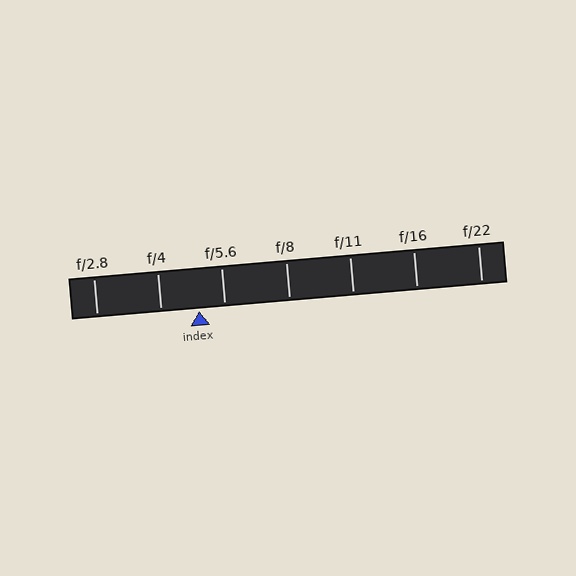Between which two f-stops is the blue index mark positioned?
The index mark is between f/4 and f/5.6.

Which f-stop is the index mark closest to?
The index mark is closest to f/5.6.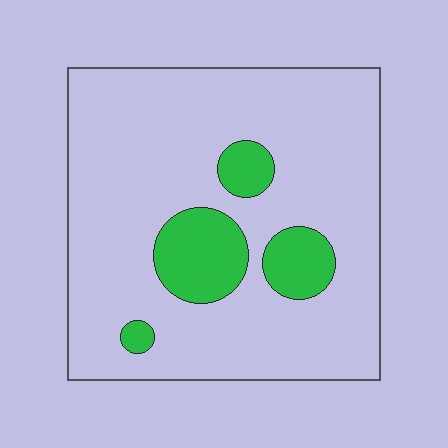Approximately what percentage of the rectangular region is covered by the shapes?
Approximately 15%.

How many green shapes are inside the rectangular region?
4.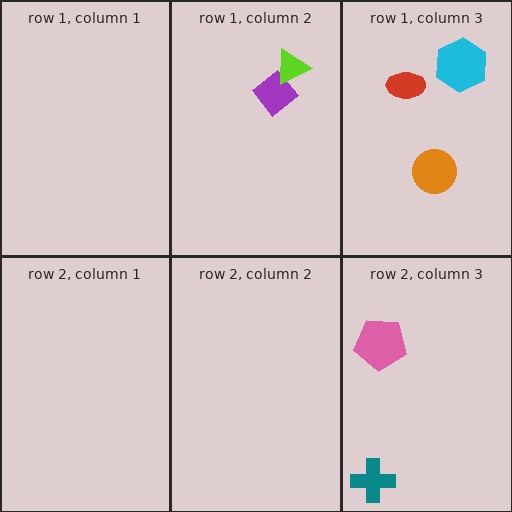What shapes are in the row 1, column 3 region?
The orange circle, the cyan hexagon, the red ellipse.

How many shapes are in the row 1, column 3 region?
3.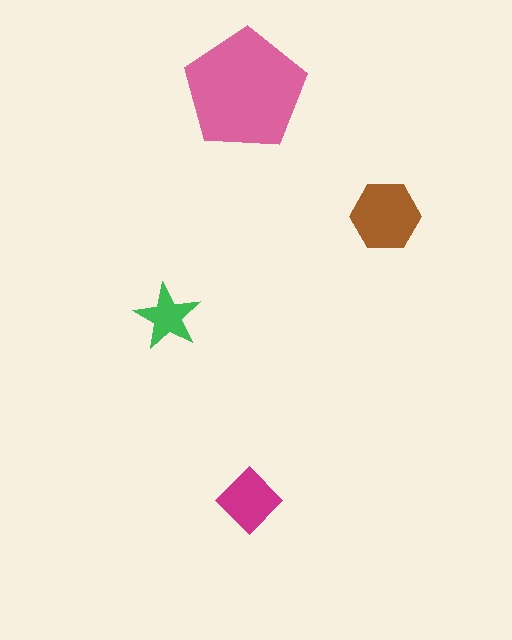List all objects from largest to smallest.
The pink pentagon, the brown hexagon, the magenta diamond, the green star.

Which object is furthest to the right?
The brown hexagon is rightmost.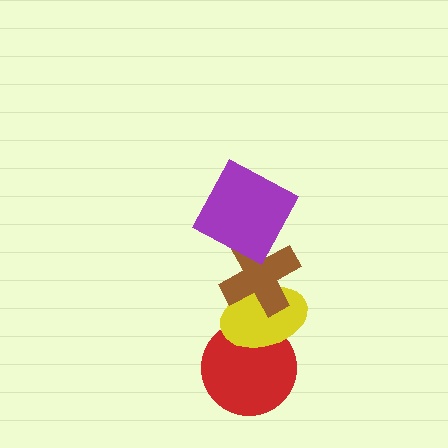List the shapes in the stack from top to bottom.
From top to bottom: the purple square, the brown cross, the yellow ellipse, the red circle.